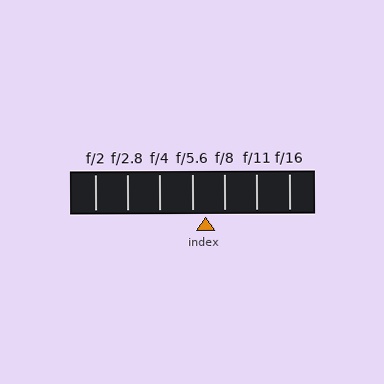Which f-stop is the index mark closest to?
The index mark is closest to f/5.6.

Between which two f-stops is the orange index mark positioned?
The index mark is between f/5.6 and f/8.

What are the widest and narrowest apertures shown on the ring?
The widest aperture shown is f/2 and the narrowest is f/16.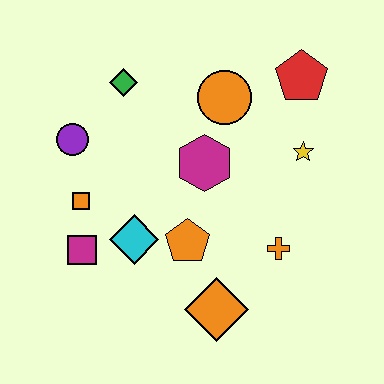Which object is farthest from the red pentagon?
The magenta square is farthest from the red pentagon.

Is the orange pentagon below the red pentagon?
Yes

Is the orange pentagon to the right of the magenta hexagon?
No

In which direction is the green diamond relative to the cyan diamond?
The green diamond is above the cyan diamond.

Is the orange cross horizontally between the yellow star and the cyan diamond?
Yes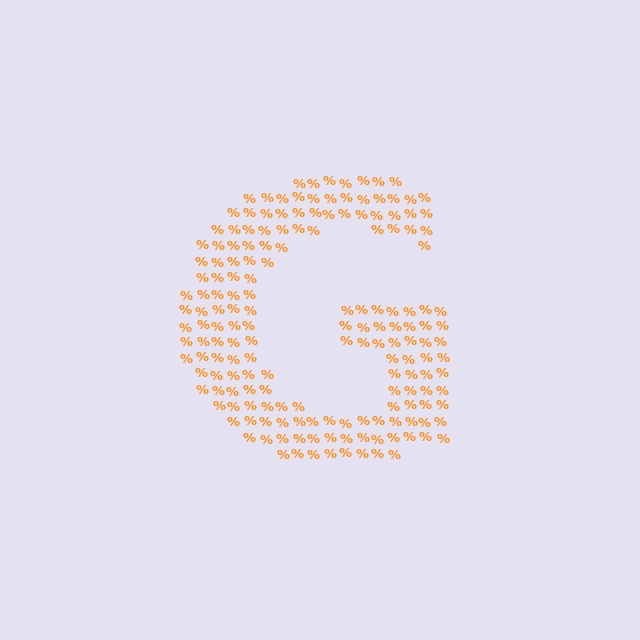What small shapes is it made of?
It is made of small percent signs.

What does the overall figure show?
The overall figure shows the letter G.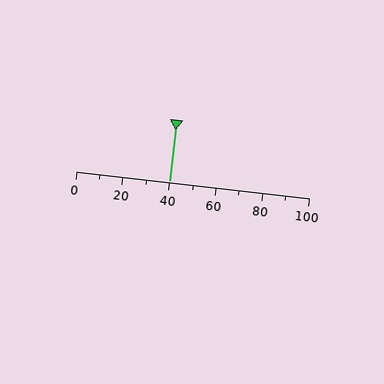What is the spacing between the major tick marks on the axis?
The major ticks are spaced 20 apart.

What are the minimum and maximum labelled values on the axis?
The axis runs from 0 to 100.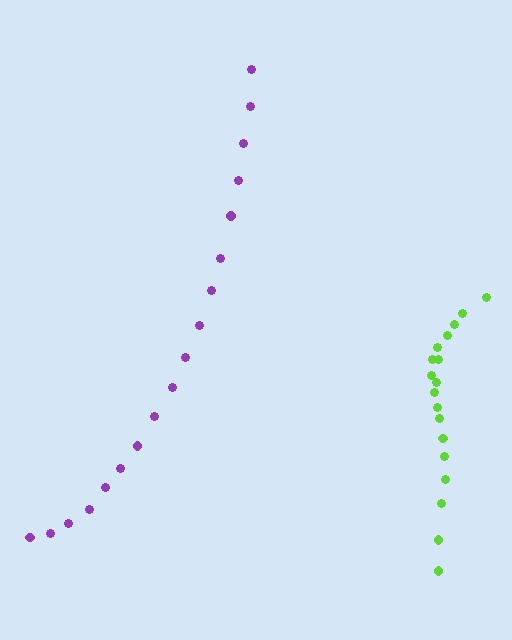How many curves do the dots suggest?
There are 2 distinct paths.